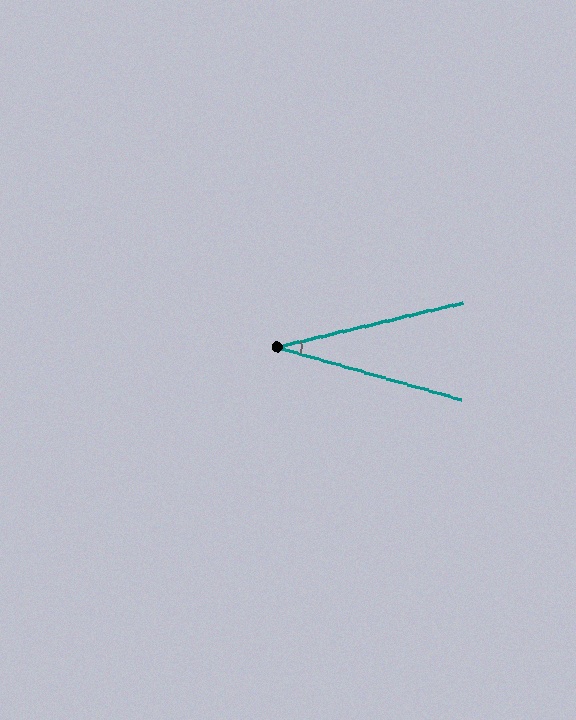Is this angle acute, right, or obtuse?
It is acute.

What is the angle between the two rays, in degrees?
Approximately 30 degrees.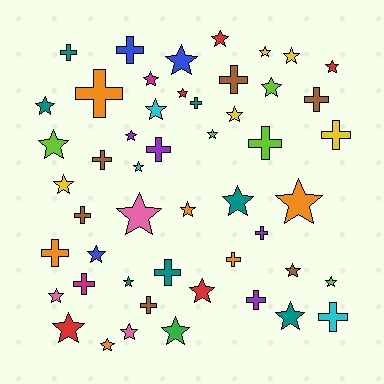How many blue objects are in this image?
There are 3 blue objects.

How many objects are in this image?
There are 50 objects.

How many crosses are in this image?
There are 19 crosses.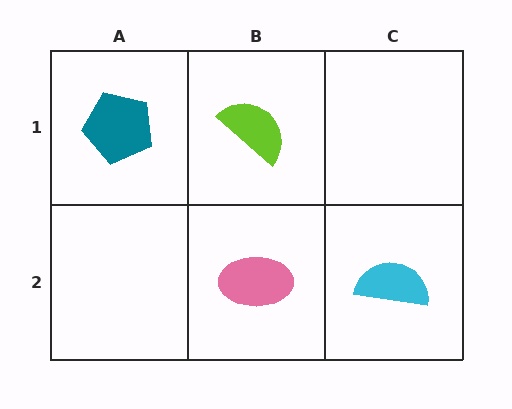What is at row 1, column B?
A lime semicircle.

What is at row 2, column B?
A pink ellipse.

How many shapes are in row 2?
2 shapes.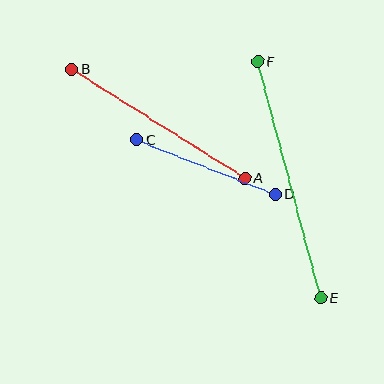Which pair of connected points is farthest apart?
Points E and F are farthest apart.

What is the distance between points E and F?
The distance is approximately 245 pixels.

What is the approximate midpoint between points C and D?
The midpoint is at approximately (206, 167) pixels.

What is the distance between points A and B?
The distance is approximately 204 pixels.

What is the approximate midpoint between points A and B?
The midpoint is at approximately (158, 124) pixels.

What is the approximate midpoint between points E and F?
The midpoint is at approximately (289, 180) pixels.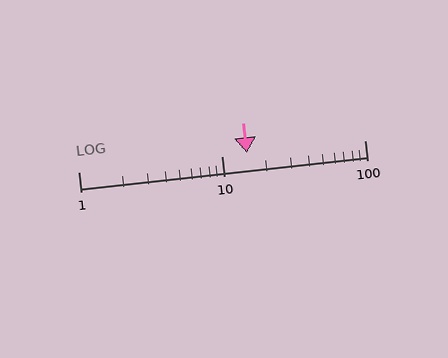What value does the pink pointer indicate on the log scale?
The pointer indicates approximately 15.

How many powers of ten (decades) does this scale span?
The scale spans 2 decades, from 1 to 100.